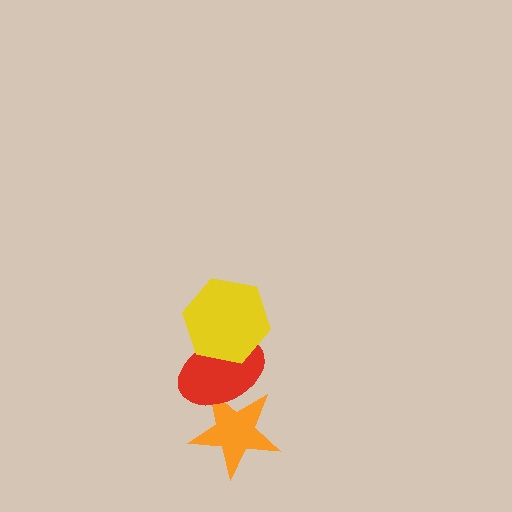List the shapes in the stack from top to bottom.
From top to bottom: the yellow hexagon, the red ellipse, the orange star.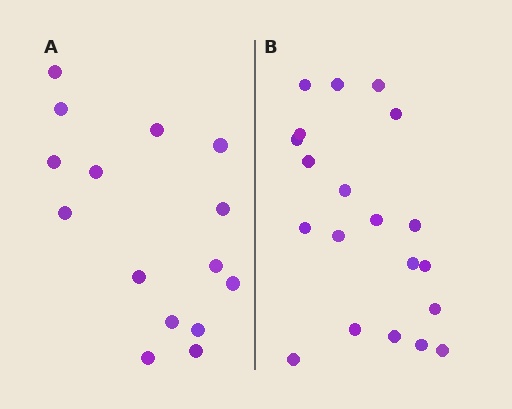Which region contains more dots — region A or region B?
Region B (the right region) has more dots.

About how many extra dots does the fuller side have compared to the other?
Region B has about 5 more dots than region A.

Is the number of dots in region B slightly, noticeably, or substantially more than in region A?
Region B has noticeably more, but not dramatically so. The ratio is roughly 1.3 to 1.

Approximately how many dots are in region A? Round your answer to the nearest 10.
About 20 dots. (The exact count is 15, which rounds to 20.)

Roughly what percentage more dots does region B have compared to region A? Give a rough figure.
About 35% more.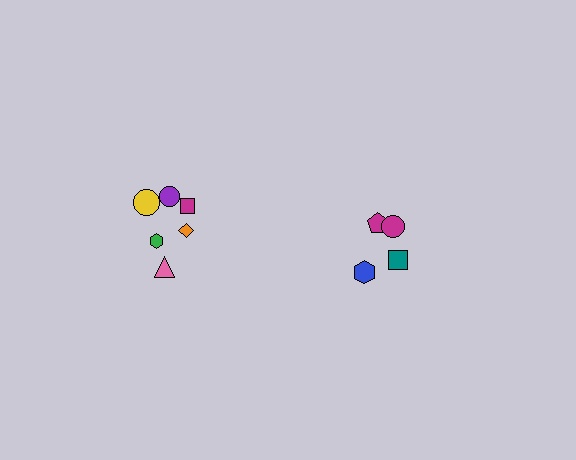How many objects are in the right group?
There are 4 objects.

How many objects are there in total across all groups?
There are 10 objects.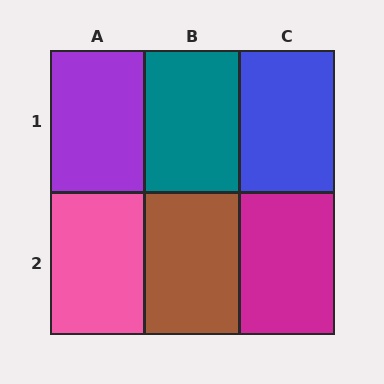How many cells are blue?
1 cell is blue.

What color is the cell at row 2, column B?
Brown.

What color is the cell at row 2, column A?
Pink.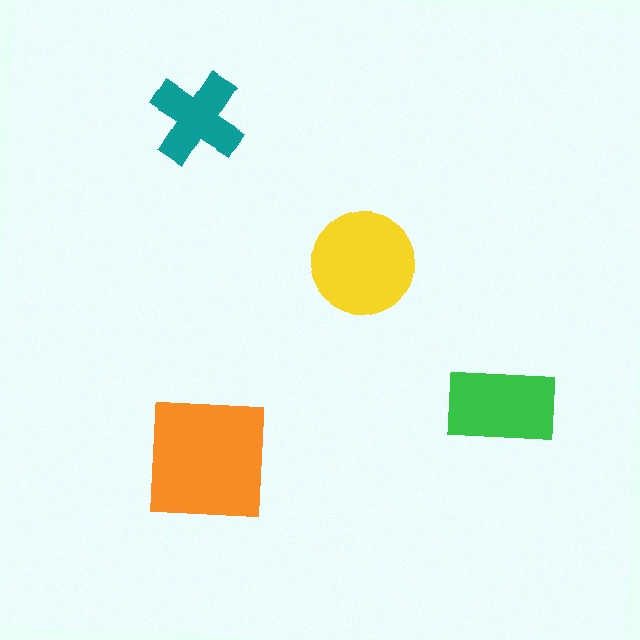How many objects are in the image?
There are 4 objects in the image.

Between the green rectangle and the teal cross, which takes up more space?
The green rectangle.